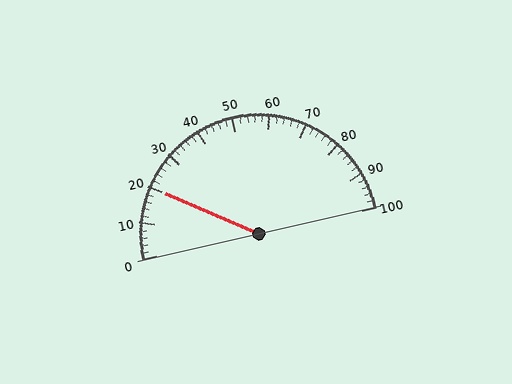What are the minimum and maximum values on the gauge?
The gauge ranges from 0 to 100.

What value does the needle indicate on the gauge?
The needle indicates approximately 20.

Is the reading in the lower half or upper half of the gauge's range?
The reading is in the lower half of the range (0 to 100).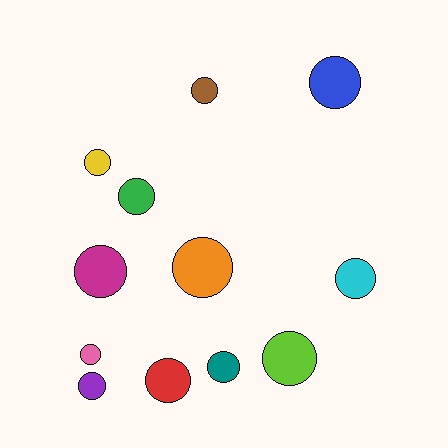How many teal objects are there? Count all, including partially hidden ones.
There is 1 teal object.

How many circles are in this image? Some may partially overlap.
There are 12 circles.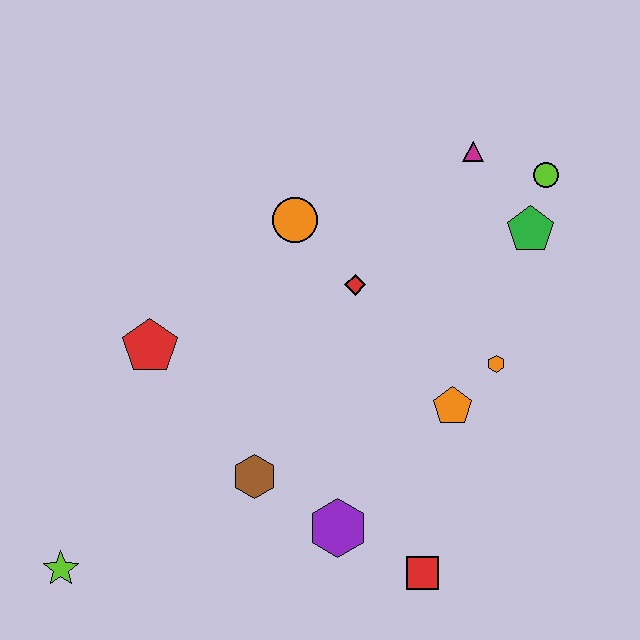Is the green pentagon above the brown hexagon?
Yes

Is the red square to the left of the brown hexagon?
No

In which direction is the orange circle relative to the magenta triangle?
The orange circle is to the left of the magenta triangle.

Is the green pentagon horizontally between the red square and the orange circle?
No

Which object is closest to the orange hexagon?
The orange pentagon is closest to the orange hexagon.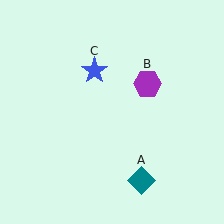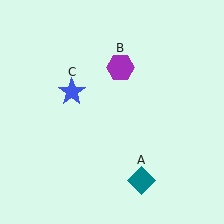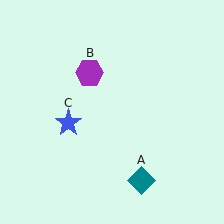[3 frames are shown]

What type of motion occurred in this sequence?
The purple hexagon (object B), blue star (object C) rotated counterclockwise around the center of the scene.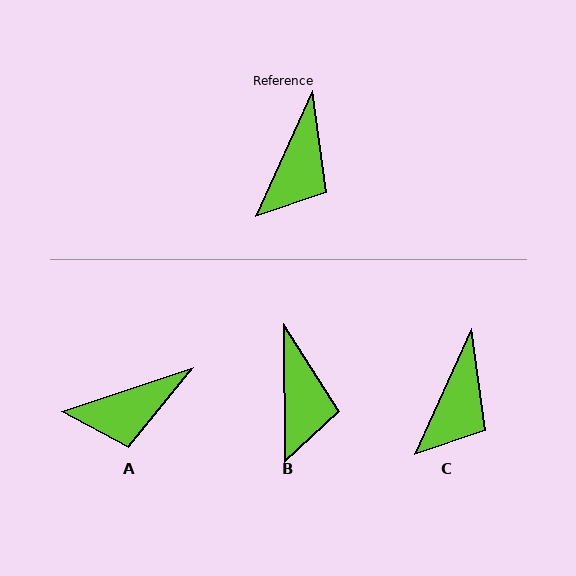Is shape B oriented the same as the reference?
No, it is off by about 24 degrees.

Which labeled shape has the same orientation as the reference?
C.